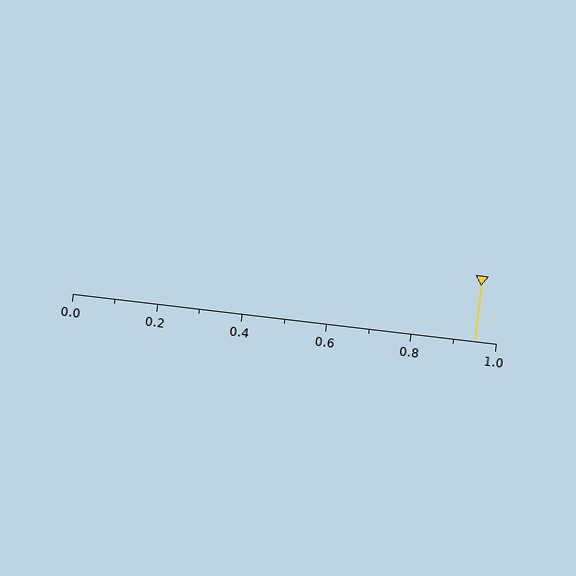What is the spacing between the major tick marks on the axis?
The major ticks are spaced 0.2 apart.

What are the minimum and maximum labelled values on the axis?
The axis runs from 0.0 to 1.0.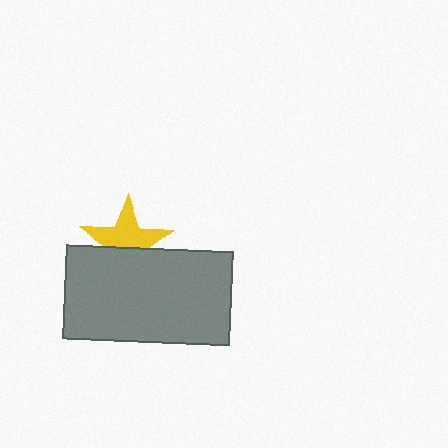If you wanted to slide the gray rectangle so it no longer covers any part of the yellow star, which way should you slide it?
Slide it down — that is the most direct way to separate the two shapes.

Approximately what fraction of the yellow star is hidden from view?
Roughly 40% of the yellow star is hidden behind the gray rectangle.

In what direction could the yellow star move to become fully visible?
The yellow star could move up. That would shift it out from behind the gray rectangle entirely.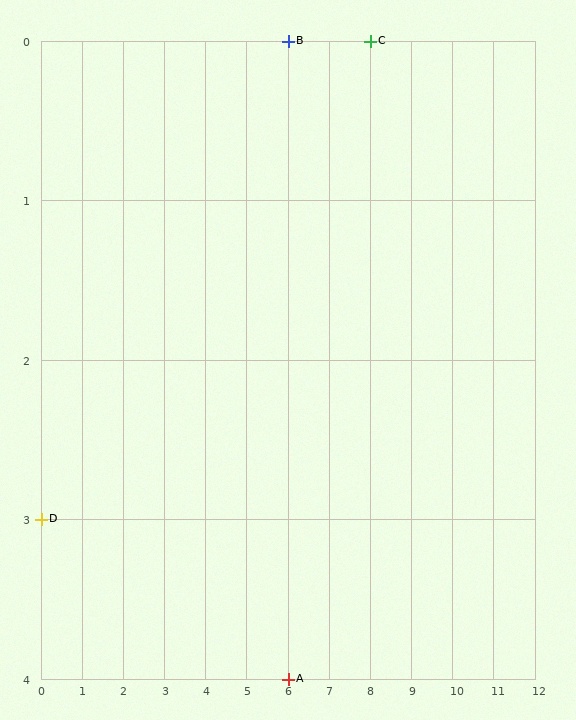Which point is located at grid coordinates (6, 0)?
Point B is at (6, 0).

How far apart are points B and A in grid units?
Points B and A are 4 rows apart.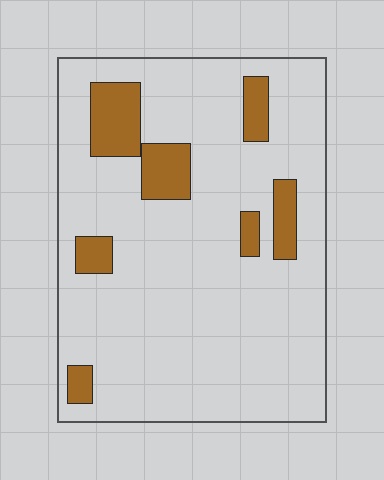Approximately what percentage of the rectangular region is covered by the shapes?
Approximately 15%.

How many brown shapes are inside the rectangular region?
7.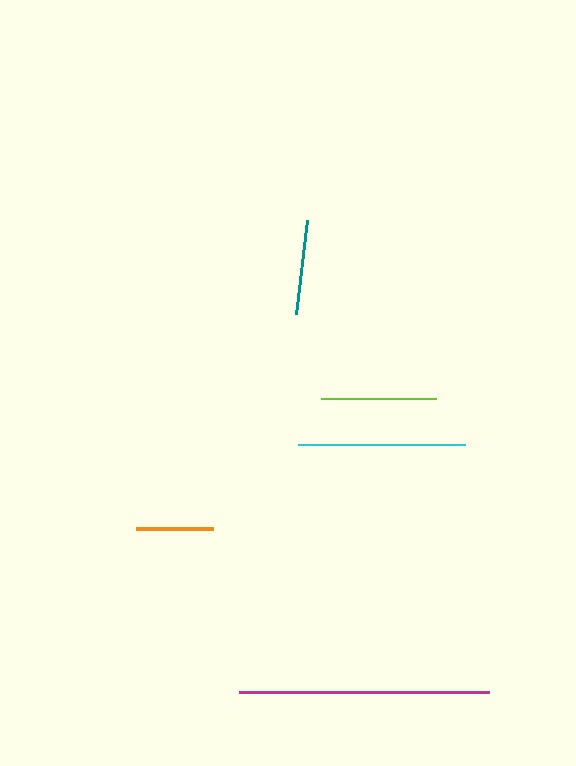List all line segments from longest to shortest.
From longest to shortest: magenta, cyan, lime, teal, orange.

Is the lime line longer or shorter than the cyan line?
The cyan line is longer than the lime line.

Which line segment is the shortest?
The orange line is the shortest at approximately 77 pixels.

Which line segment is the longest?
The magenta line is the longest at approximately 250 pixels.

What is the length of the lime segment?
The lime segment is approximately 115 pixels long.